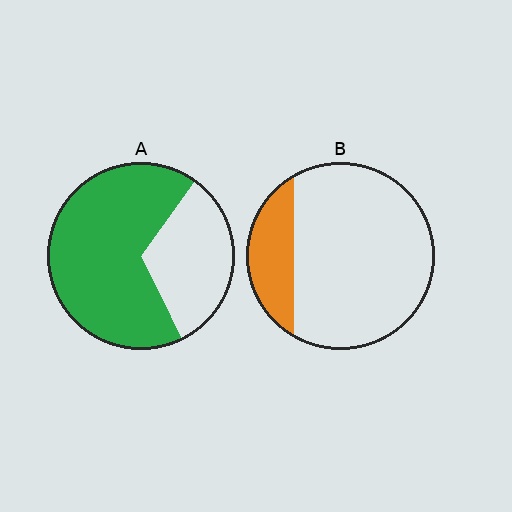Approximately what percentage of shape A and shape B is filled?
A is approximately 65% and B is approximately 20%.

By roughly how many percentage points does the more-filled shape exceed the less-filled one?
By roughly 45 percentage points (A over B).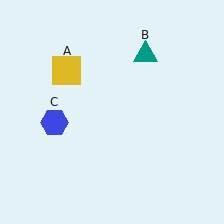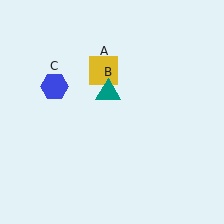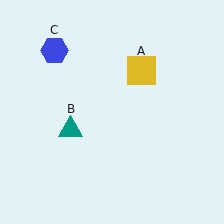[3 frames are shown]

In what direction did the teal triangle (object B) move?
The teal triangle (object B) moved down and to the left.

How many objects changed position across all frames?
3 objects changed position: yellow square (object A), teal triangle (object B), blue hexagon (object C).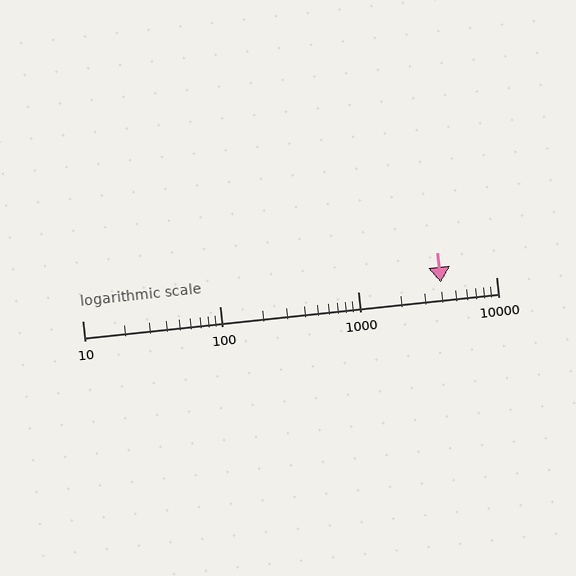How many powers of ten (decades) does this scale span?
The scale spans 3 decades, from 10 to 10000.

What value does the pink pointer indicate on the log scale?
The pointer indicates approximately 4000.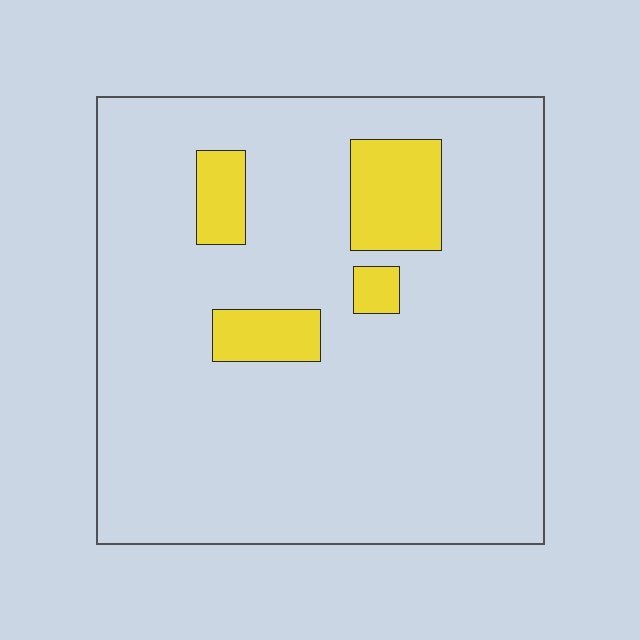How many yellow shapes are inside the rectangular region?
4.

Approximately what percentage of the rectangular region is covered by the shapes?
Approximately 10%.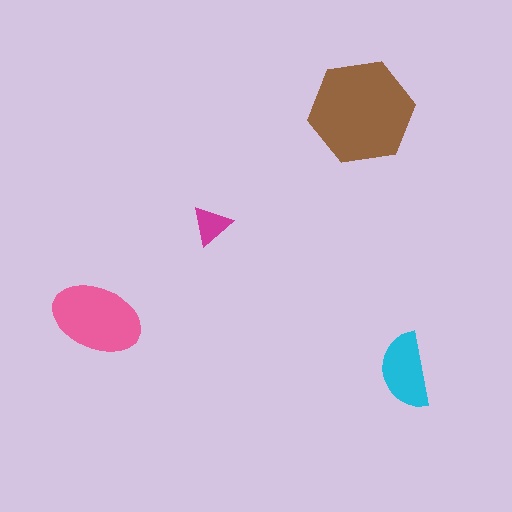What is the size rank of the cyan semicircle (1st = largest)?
3rd.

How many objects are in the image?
There are 4 objects in the image.